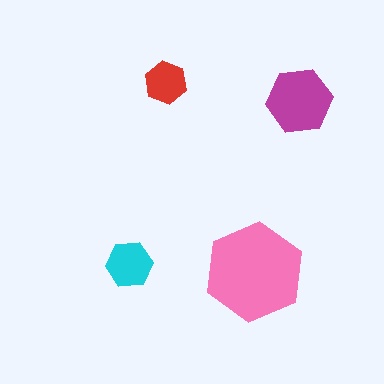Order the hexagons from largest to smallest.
the pink one, the magenta one, the cyan one, the red one.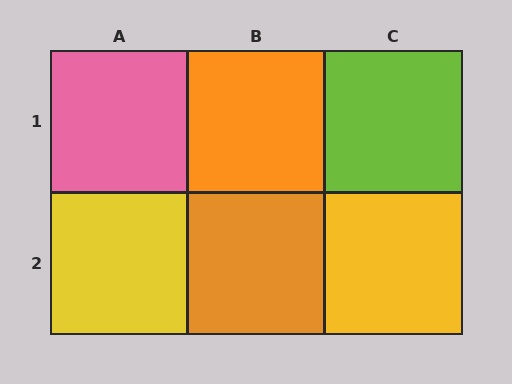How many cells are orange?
2 cells are orange.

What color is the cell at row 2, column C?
Yellow.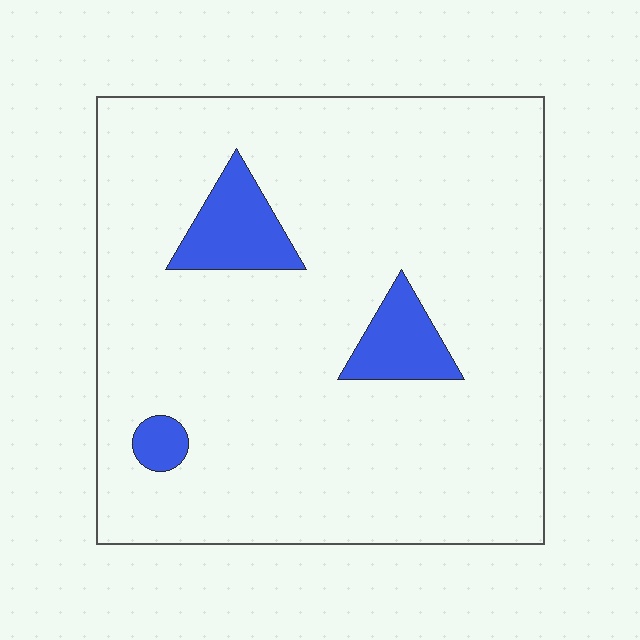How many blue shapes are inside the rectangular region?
3.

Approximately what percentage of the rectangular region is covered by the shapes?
Approximately 10%.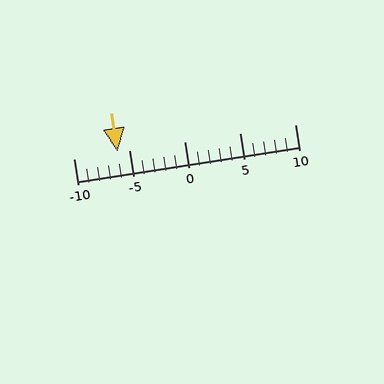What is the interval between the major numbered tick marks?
The major tick marks are spaced 5 units apart.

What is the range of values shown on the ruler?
The ruler shows values from -10 to 10.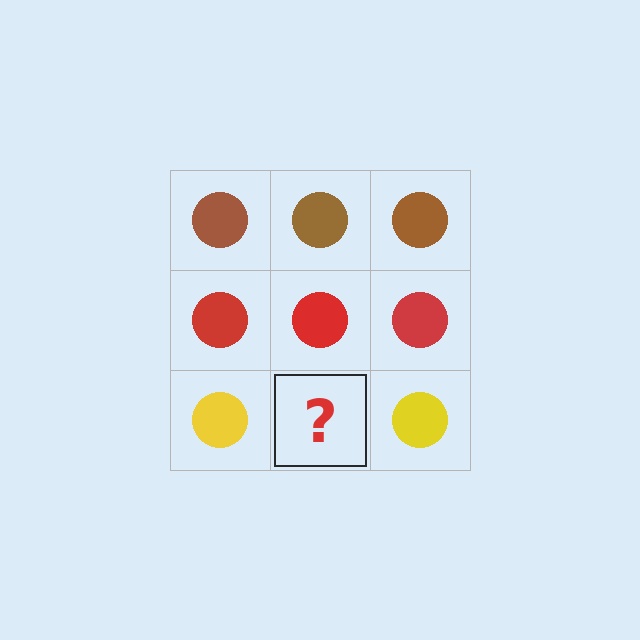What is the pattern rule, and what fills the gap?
The rule is that each row has a consistent color. The gap should be filled with a yellow circle.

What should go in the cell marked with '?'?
The missing cell should contain a yellow circle.